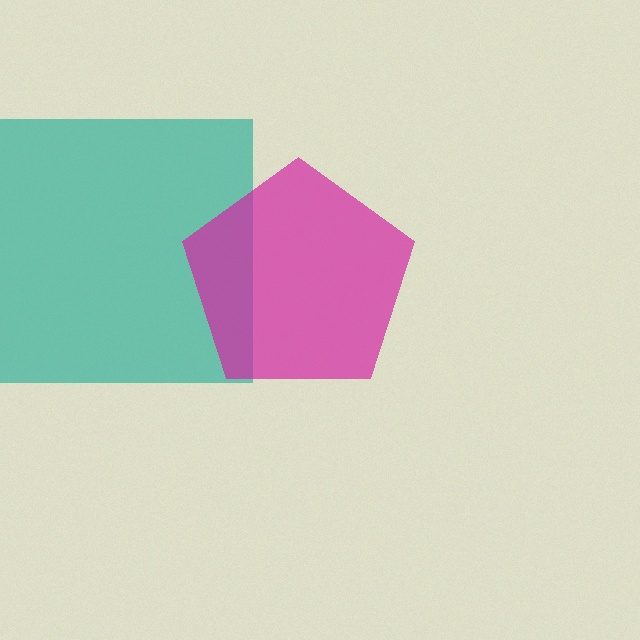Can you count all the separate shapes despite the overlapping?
Yes, there are 2 separate shapes.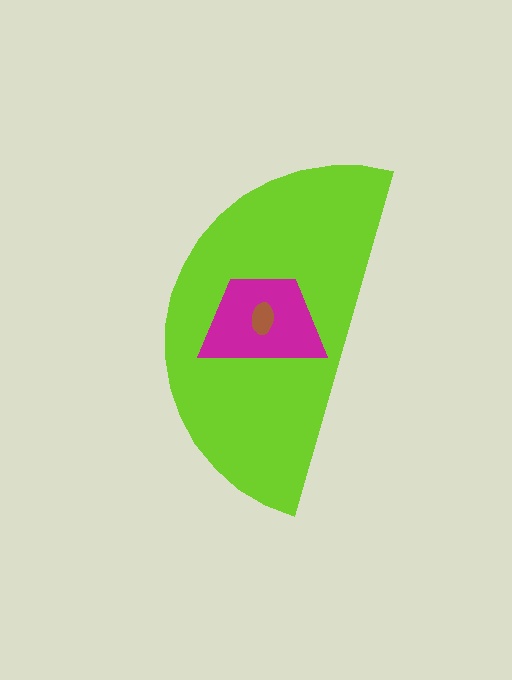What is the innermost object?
The brown ellipse.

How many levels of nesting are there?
3.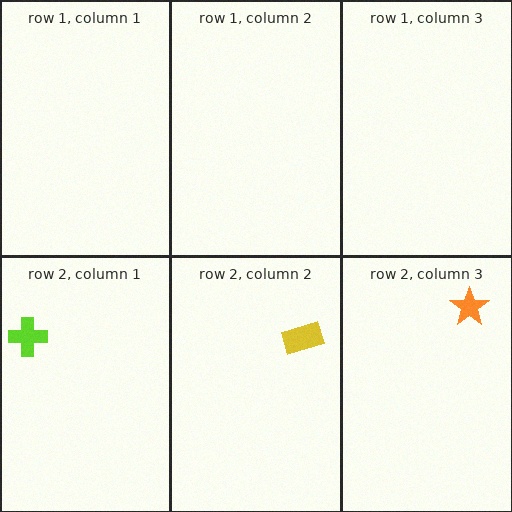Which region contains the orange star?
The row 2, column 3 region.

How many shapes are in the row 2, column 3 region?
1.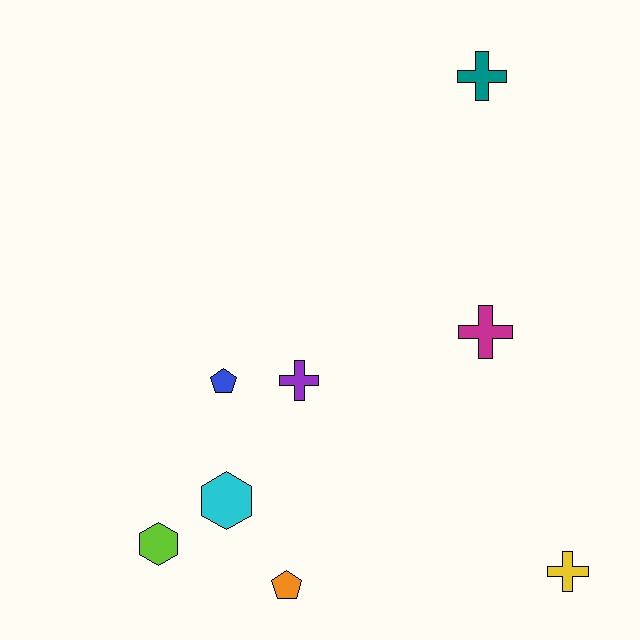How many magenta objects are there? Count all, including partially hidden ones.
There is 1 magenta object.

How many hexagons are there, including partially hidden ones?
There are 2 hexagons.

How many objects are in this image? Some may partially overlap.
There are 8 objects.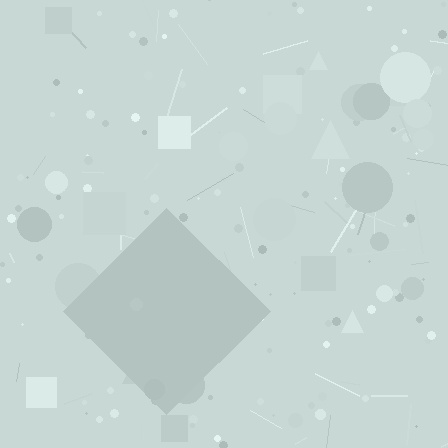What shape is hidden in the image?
A diamond is hidden in the image.